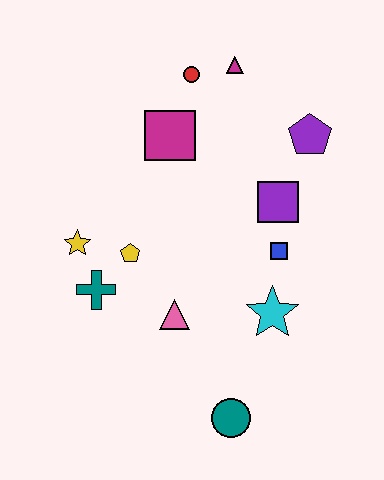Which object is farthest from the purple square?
The teal circle is farthest from the purple square.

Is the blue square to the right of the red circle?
Yes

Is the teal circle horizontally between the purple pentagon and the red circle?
Yes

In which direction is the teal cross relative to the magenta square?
The teal cross is below the magenta square.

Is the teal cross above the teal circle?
Yes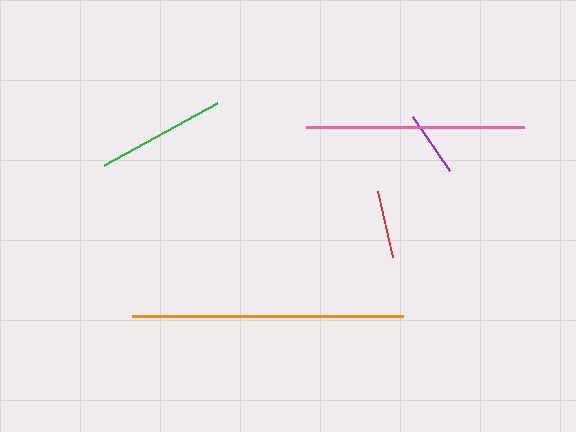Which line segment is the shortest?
The purple line is the shortest at approximately 65 pixels.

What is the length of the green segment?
The green segment is approximately 129 pixels long.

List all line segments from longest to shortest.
From longest to shortest: orange, pink, green, red, purple.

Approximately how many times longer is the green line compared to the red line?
The green line is approximately 1.9 times the length of the red line.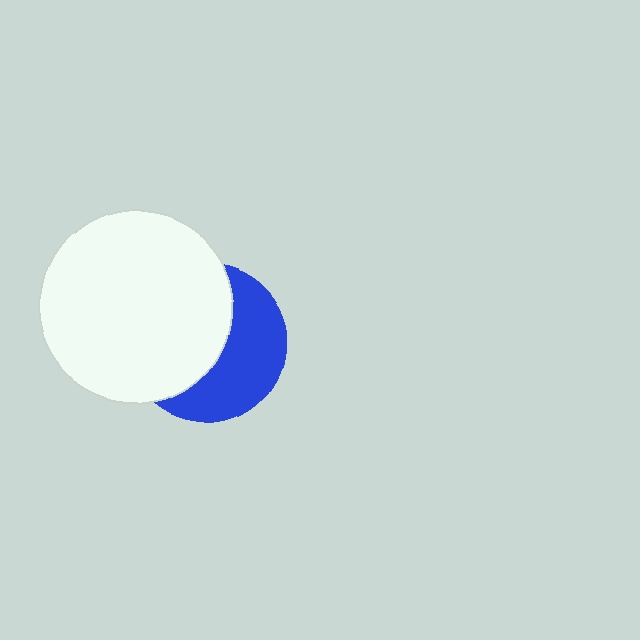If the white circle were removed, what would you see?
You would see the complete blue circle.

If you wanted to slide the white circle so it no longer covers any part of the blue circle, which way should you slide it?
Slide it left — that is the most direct way to separate the two shapes.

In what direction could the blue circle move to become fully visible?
The blue circle could move right. That would shift it out from behind the white circle entirely.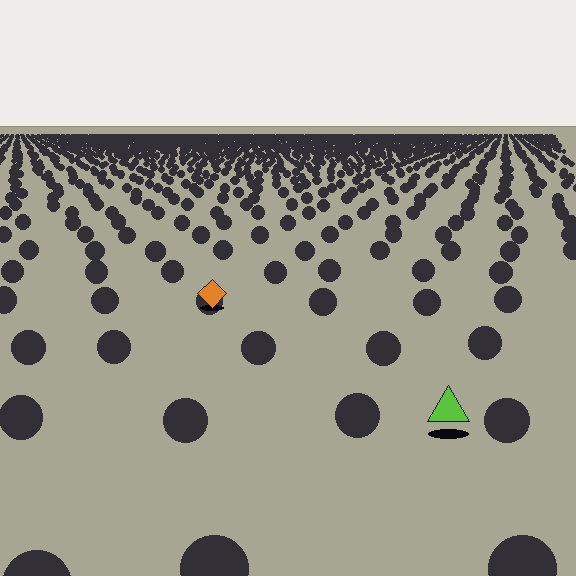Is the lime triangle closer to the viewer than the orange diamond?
Yes. The lime triangle is closer — you can tell from the texture gradient: the ground texture is coarser near it.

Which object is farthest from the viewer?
The orange diamond is farthest from the viewer. It appears smaller and the ground texture around it is denser.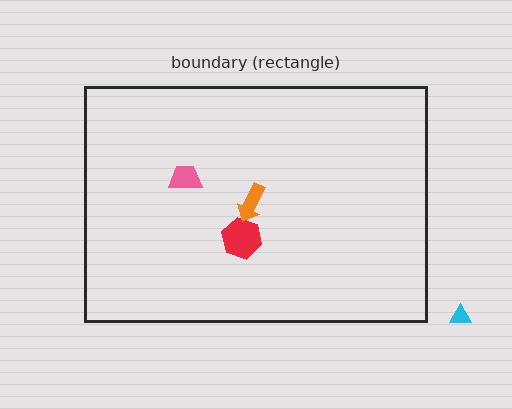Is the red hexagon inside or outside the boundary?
Inside.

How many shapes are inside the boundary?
3 inside, 1 outside.